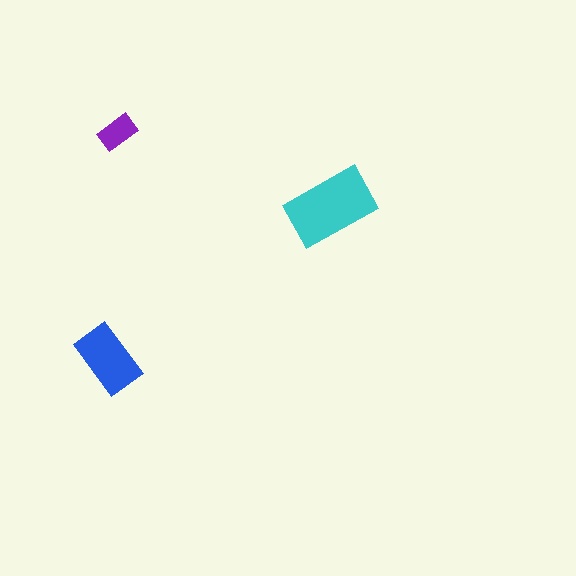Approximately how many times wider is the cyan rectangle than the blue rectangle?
About 1.5 times wider.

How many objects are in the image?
There are 3 objects in the image.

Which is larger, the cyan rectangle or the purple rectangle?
The cyan one.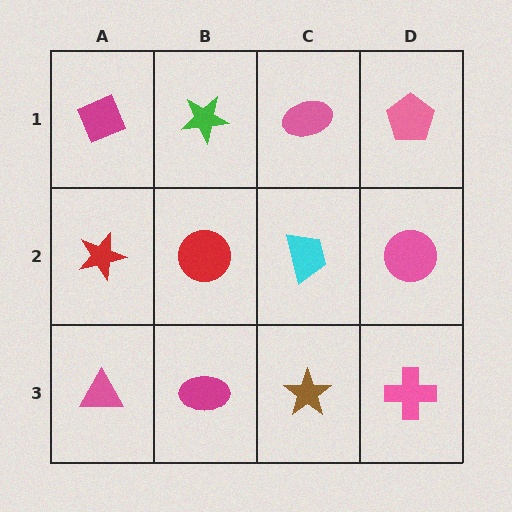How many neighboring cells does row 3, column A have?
2.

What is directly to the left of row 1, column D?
A pink ellipse.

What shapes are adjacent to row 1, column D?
A pink circle (row 2, column D), a pink ellipse (row 1, column C).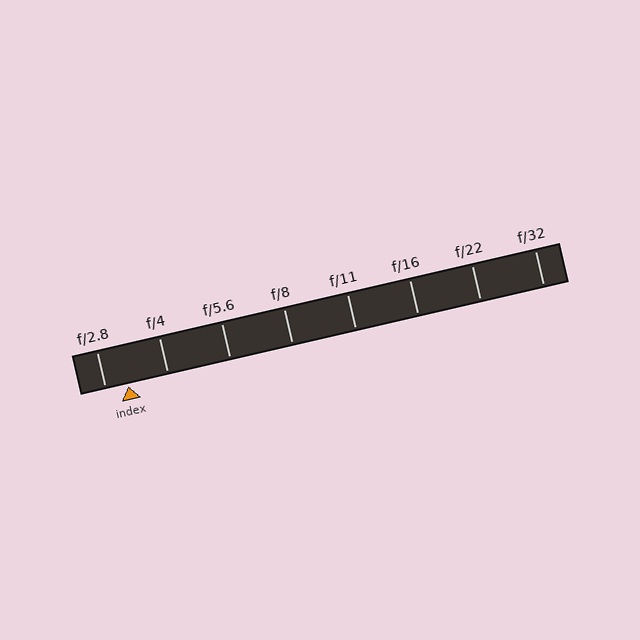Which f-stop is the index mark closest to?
The index mark is closest to f/2.8.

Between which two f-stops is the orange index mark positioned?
The index mark is between f/2.8 and f/4.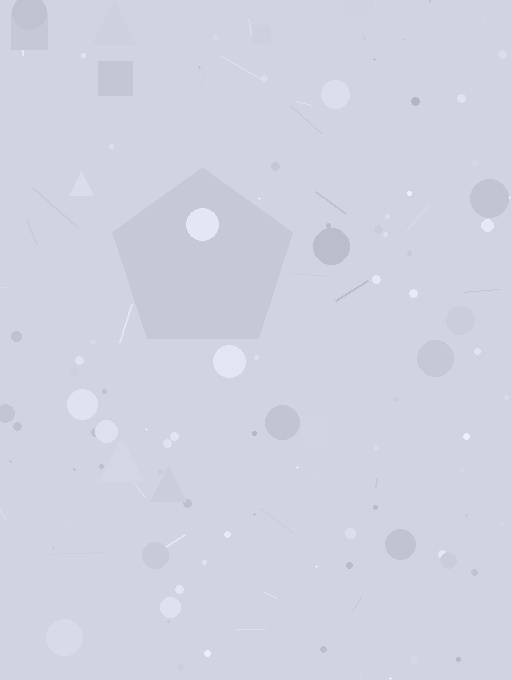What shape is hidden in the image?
A pentagon is hidden in the image.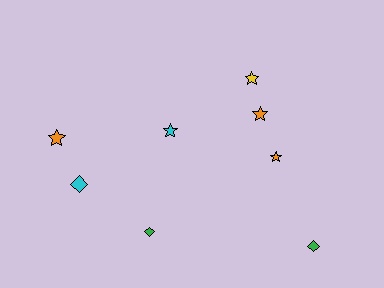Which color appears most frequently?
Orange, with 3 objects.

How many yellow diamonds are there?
There are no yellow diamonds.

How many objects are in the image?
There are 8 objects.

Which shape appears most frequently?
Star, with 5 objects.